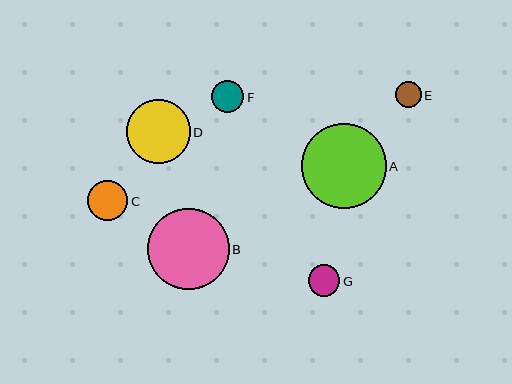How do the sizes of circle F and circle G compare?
Circle F and circle G are approximately the same size.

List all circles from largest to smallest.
From largest to smallest: A, B, D, C, F, G, E.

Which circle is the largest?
Circle A is the largest with a size of approximately 85 pixels.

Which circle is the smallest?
Circle E is the smallest with a size of approximately 26 pixels.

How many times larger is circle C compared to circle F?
Circle C is approximately 1.3 times the size of circle F.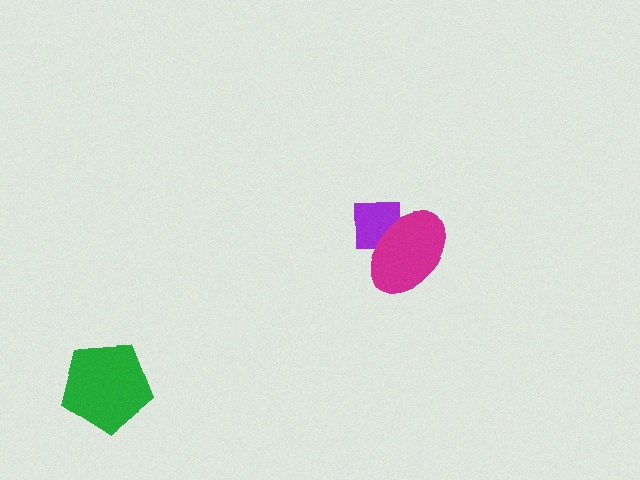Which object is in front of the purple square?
The magenta ellipse is in front of the purple square.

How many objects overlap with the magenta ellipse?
1 object overlaps with the magenta ellipse.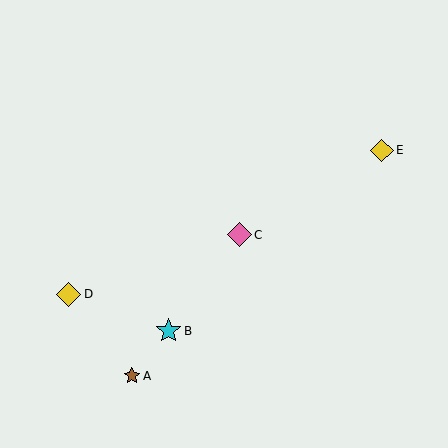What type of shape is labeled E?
Shape E is a yellow diamond.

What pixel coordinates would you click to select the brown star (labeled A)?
Click at (132, 376) to select the brown star A.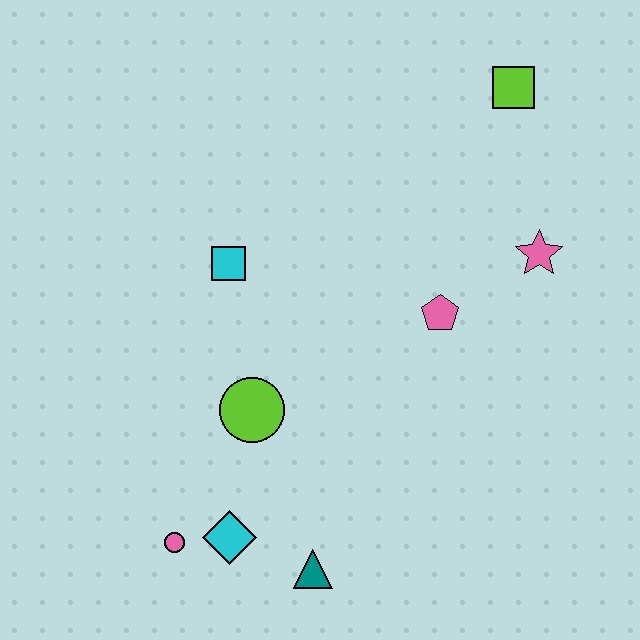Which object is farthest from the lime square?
The pink circle is farthest from the lime square.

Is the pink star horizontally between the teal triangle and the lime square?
No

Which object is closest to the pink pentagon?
The pink star is closest to the pink pentagon.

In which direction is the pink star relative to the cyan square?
The pink star is to the right of the cyan square.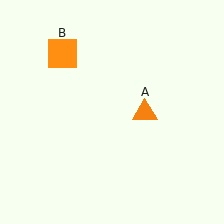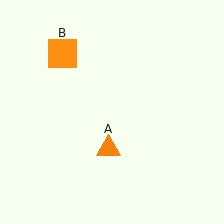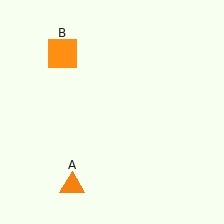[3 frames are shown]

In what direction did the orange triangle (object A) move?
The orange triangle (object A) moved down and to the left.